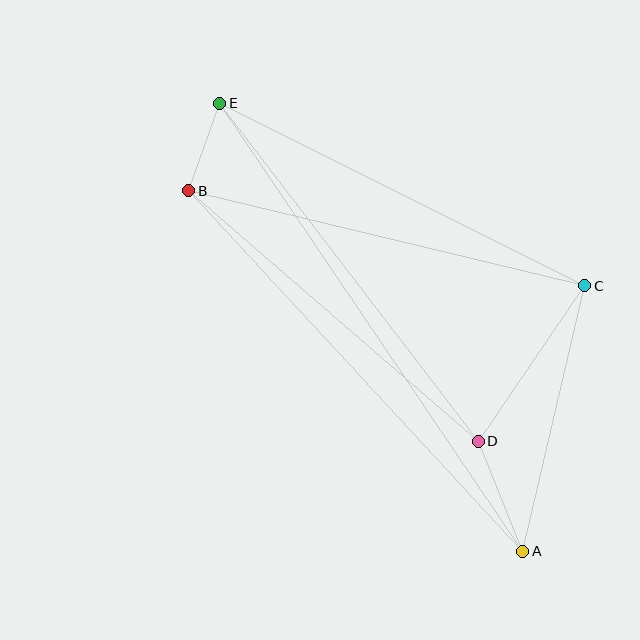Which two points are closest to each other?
Points B and E are closest to each other.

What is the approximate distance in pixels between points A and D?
The distance between A and D is approximately 119 pixels.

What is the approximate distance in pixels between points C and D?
The distance between C and D is approximately 188 pixels.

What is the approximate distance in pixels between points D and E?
The distance between D and E is approximately 425 pixels.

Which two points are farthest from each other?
Points A and E are farthest from each other.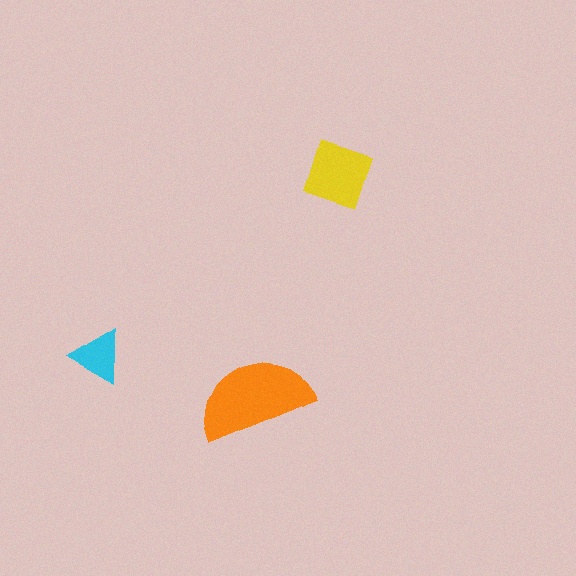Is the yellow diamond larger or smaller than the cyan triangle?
Larger.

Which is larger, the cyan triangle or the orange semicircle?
The orange semicircle.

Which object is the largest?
The orange semicircle.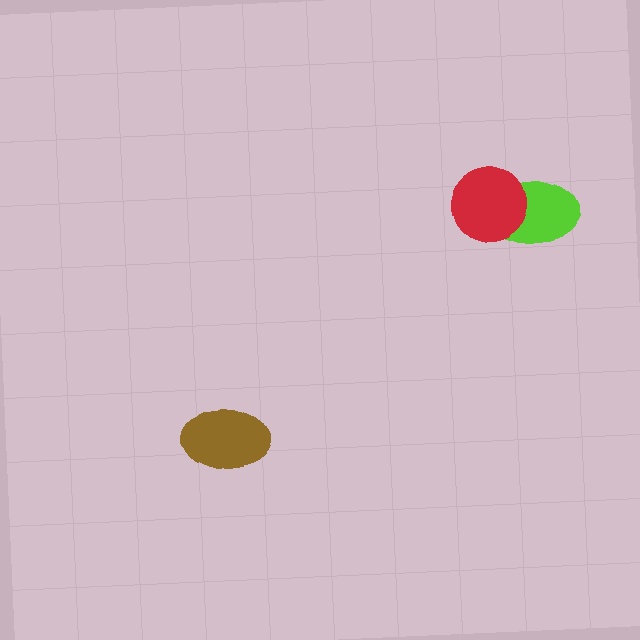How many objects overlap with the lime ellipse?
1 object overlaps with the lime ellipse.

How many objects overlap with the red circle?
1 object overlaps with the red circle.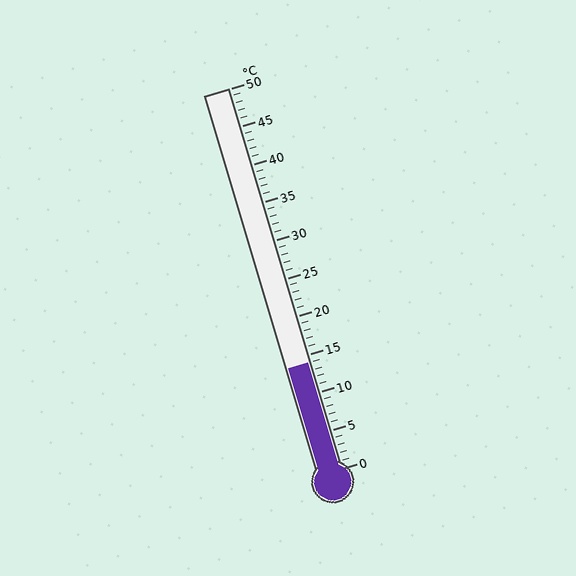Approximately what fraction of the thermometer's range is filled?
The thermometer is filled to approximately 30% of its range.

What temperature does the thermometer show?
The thermometer shows approximately 14°C.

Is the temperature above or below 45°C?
The temperature is below 45°C.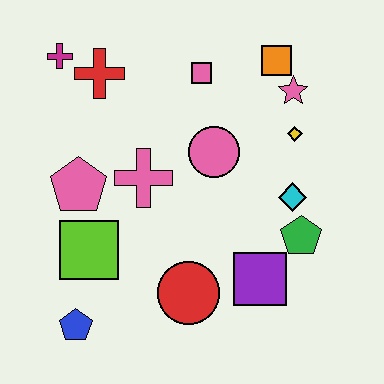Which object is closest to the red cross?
The magenta cross is closest to the red cross.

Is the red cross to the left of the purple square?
Yes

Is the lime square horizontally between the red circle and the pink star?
No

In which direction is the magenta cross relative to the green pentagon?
The magenta cross is to the left of the green pentagon.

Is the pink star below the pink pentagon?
No